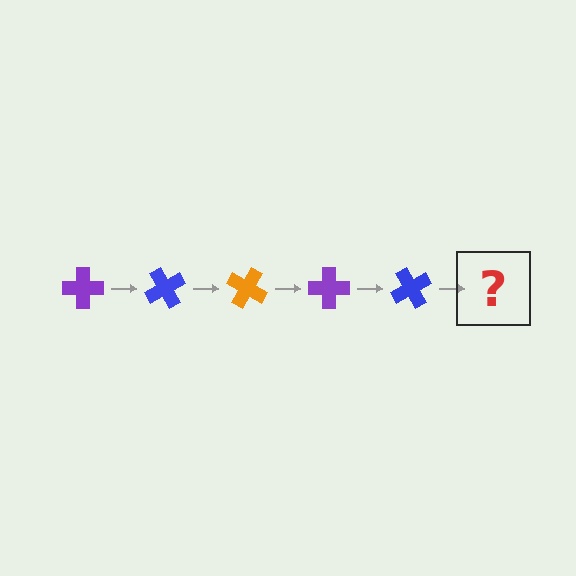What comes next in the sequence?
The next element should be an orange cross, rotated 300 degrees from the start.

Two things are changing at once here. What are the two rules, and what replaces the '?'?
The two rules are that it rotates 60 degrees each step and the color cycles through purple, blue, and orange. The '?' should be an orange cross, rotated 300 degrees from the start.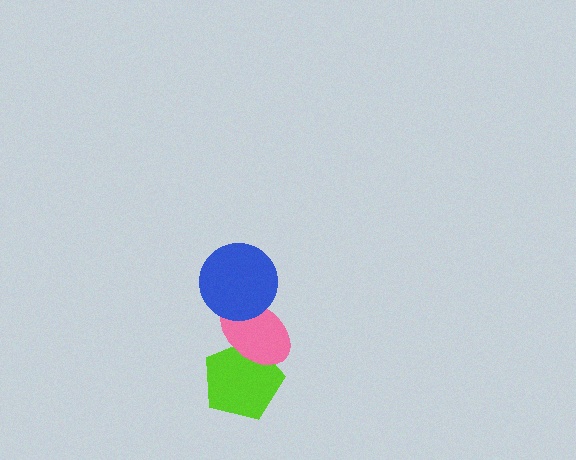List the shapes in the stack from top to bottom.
From top to bottom: the blue circle, the pink ellipse, the lime pentagon.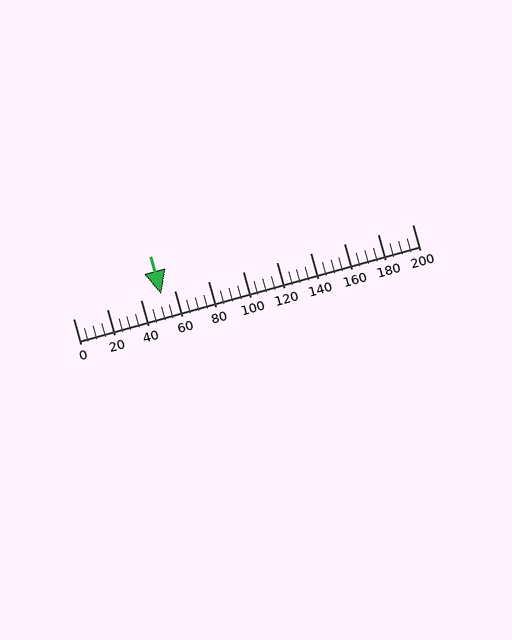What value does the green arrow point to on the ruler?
The green arrow points to approximately 52.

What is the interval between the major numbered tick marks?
The major tick marks are spaced 20 units apart.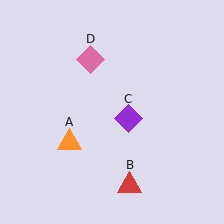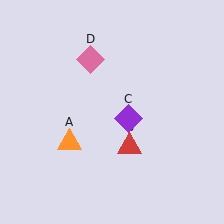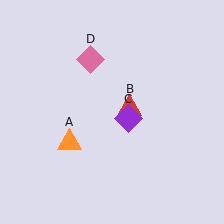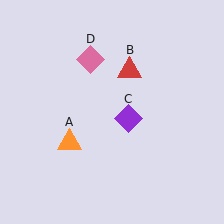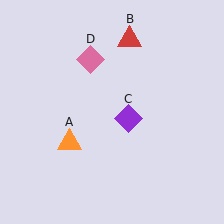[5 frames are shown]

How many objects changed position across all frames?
1 object changed position: red triangle (object B).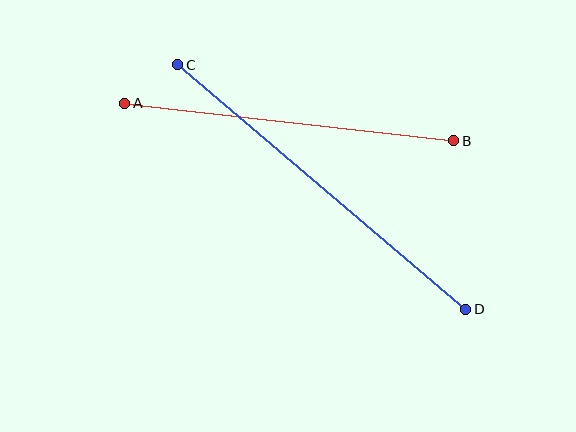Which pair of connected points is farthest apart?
Points C and D are farthest apart.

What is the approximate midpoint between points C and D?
The midpoint is at approximately (322, 187) pixels.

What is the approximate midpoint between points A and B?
The midpoint is at approximately (289, 122) pixels.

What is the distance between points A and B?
The distance is approximately 331 pixels.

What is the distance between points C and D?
The distance is approximately 378 pixels.